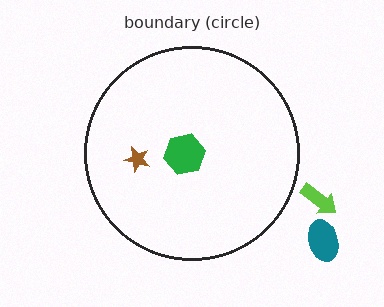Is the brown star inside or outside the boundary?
Inside.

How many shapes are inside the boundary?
2 inside, 2 outside.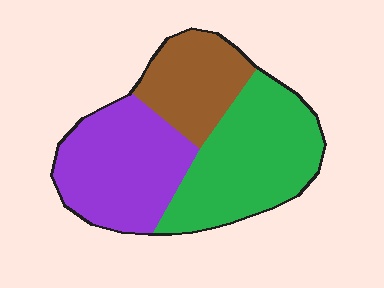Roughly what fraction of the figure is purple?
Purple covers 36% of the figure.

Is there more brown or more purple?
Purple.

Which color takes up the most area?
Green, at roughly 40%.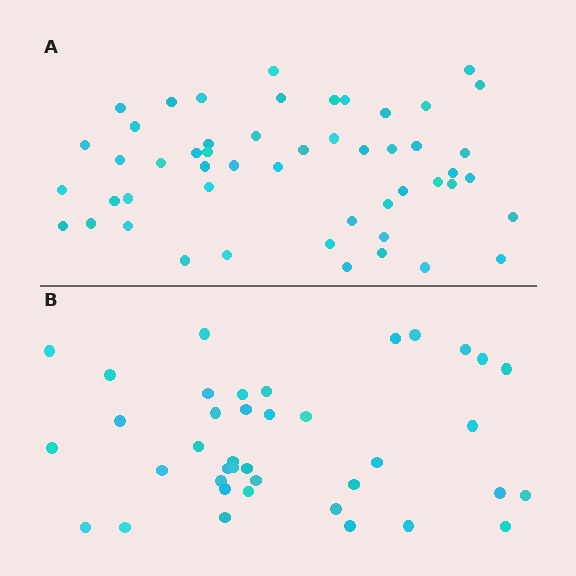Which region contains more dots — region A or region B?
Region A (the top region) has more dots.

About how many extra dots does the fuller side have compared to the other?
Region A has roughly 12 or so more dots than region B.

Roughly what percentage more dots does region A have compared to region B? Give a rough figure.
About 30% more.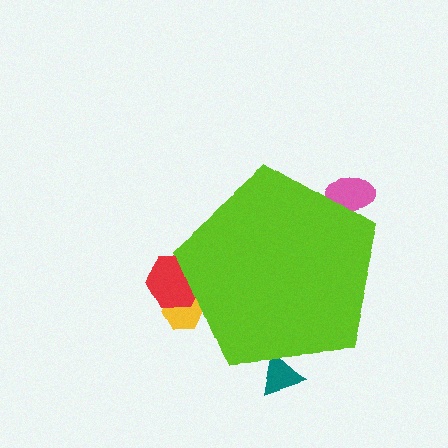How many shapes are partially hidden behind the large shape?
4 shapes are partially hidden.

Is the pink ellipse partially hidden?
Yes, the pink ellipse is partially hidden behind the lime pentagon.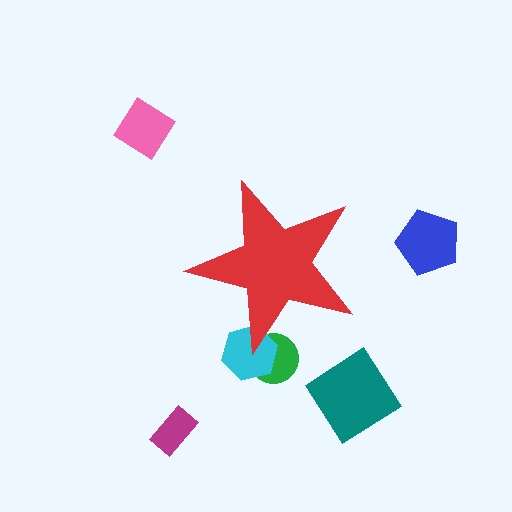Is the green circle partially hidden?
Yes, the green circle is partially hidden behind the red star.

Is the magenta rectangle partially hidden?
No, the magenta rectangle is fully visible.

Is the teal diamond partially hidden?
No, the teal diamond is fully visible.